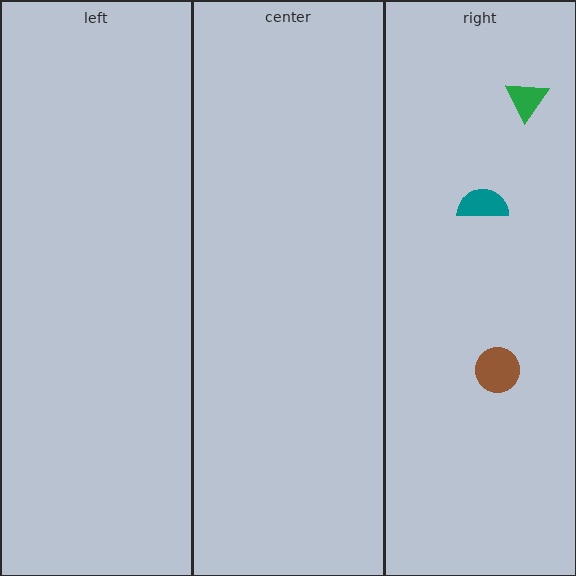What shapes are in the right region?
The green triangle, the brown circle, the teal semicircle.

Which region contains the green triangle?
The right region.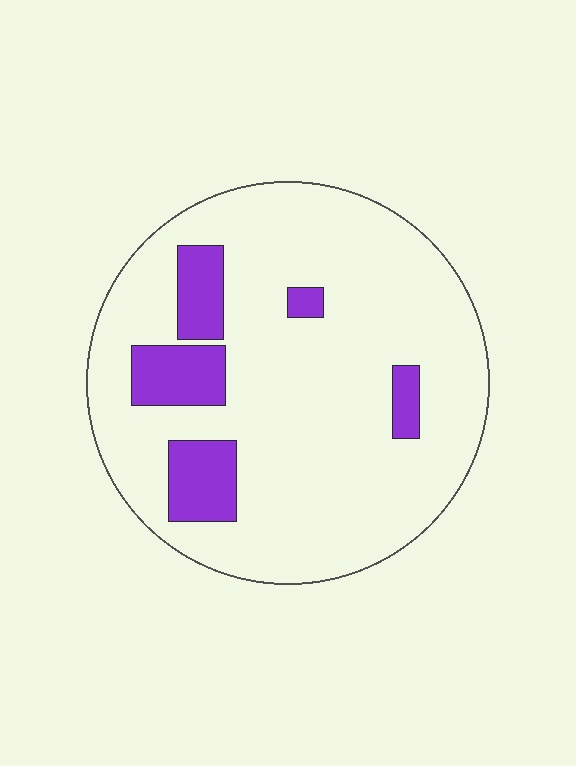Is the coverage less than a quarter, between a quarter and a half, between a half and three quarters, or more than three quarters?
Less than a quarter.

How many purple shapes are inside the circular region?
5.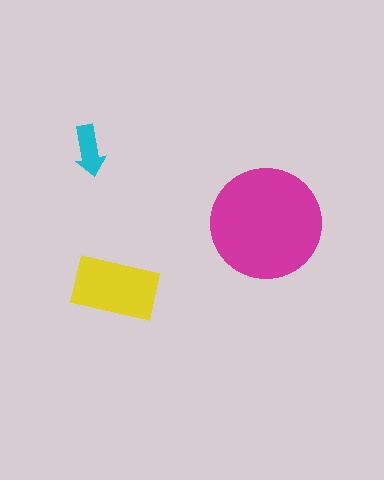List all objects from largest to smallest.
The magenta circle, the yellow rectangle, the cyan arrow.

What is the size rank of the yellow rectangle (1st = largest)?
2nd.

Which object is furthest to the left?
The cyan arrow is leftmost.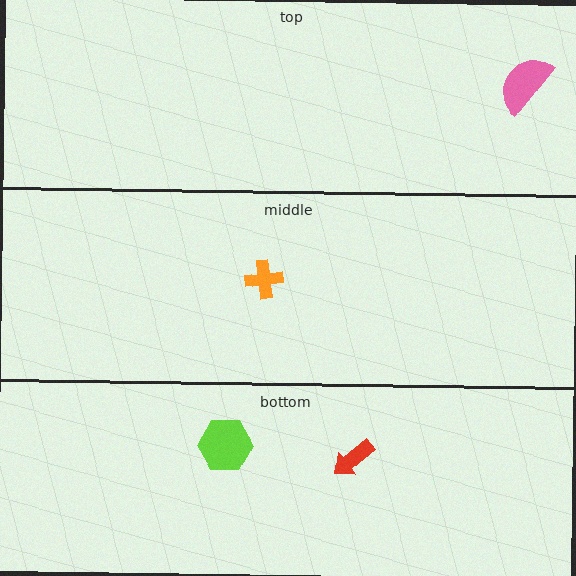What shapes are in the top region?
The pink semicircle.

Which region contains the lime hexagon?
The bottom region.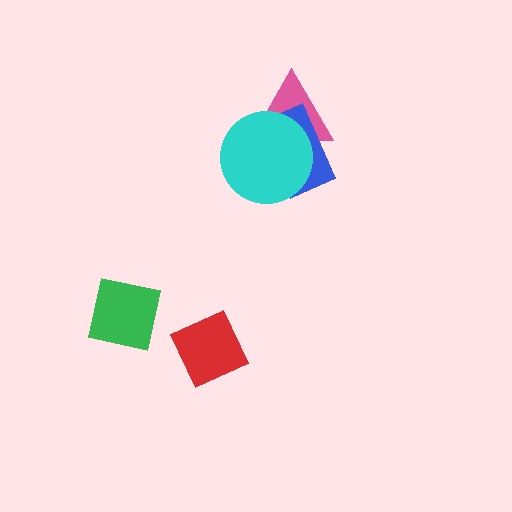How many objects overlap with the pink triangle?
2 objects overlap with the pink triangle.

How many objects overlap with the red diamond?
0 objects overlap with the red diamond.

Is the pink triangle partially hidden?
Yes, it is partially covered by another shape.